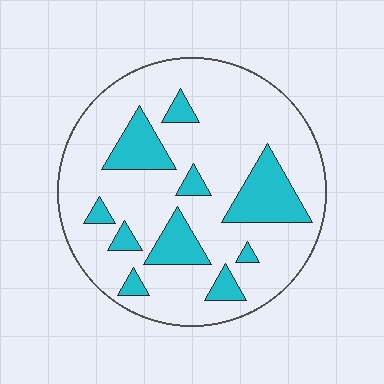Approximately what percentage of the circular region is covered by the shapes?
Approximately 20%.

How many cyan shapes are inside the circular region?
10.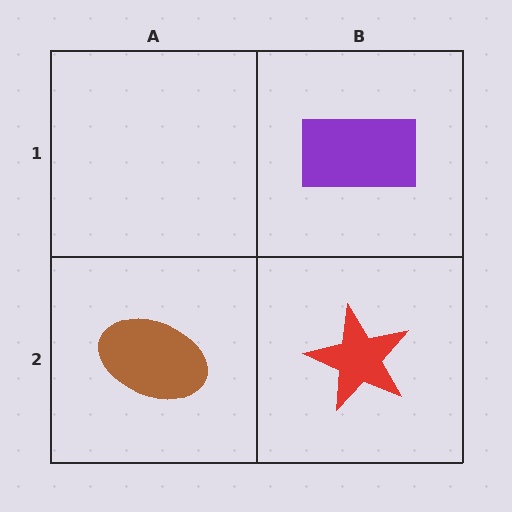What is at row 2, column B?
A red star.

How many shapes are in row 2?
2 shapes.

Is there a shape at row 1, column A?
No, that cell is empty.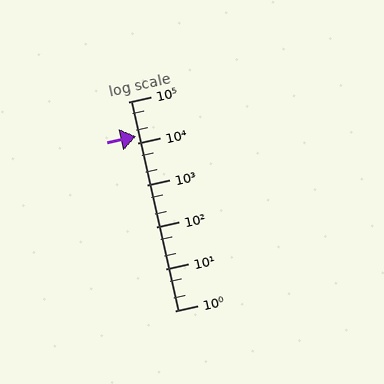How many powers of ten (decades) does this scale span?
The scale spans 5 decades, from 1 to 100000.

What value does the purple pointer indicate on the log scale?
The pointer indicates approximately 15000.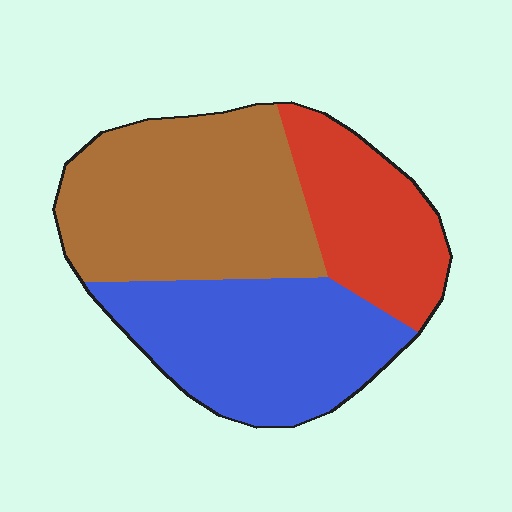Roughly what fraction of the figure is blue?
Blue covers around 35% of the figure.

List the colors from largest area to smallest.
From largest to smallest: brown, blue, red.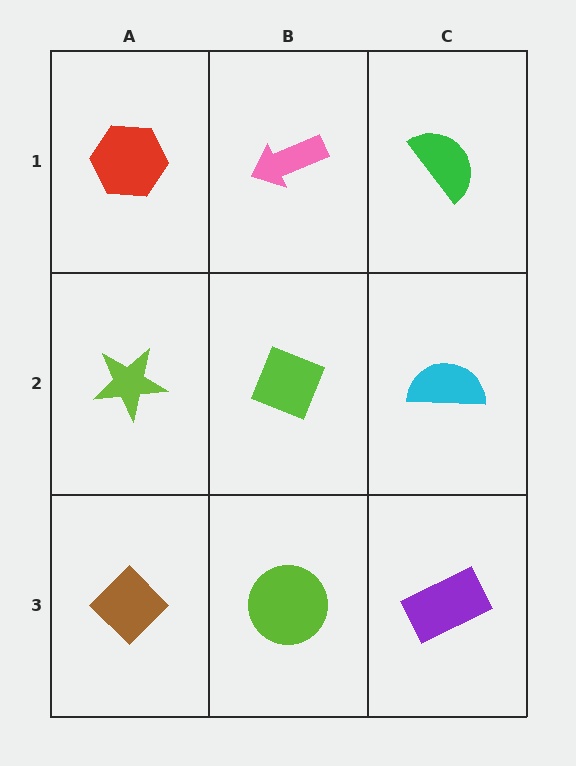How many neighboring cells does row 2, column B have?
4.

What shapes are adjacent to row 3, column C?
A cyan semicircle (row 2, column C), a lime circle (row 3, column B).